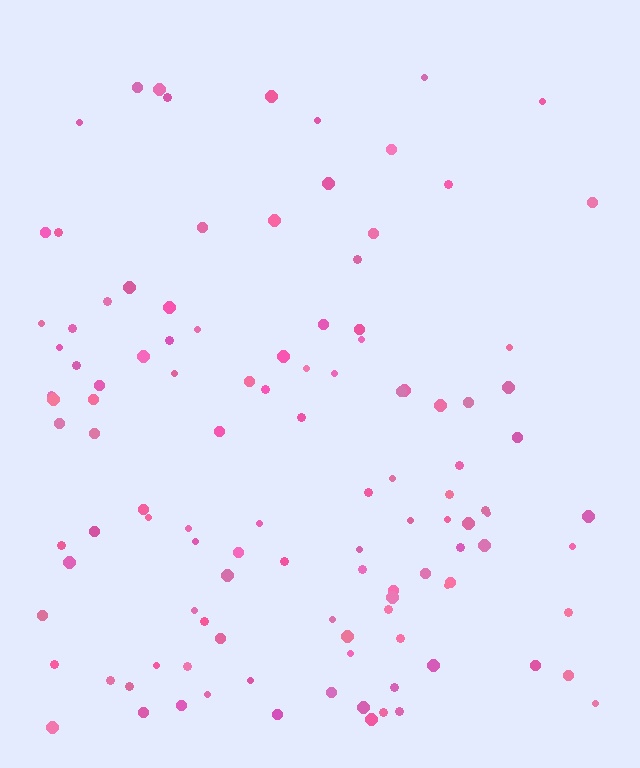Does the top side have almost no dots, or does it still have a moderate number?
Still a moderate number, just noticeably fewer than the bottom.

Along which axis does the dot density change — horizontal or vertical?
Vertical.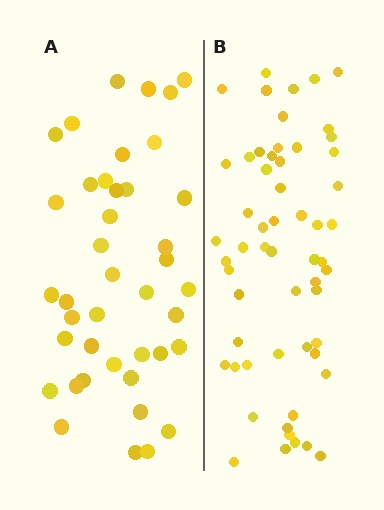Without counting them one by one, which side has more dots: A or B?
Region B (the right region) has more dots.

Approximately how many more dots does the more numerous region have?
Region B has approximately 15 more dots than region A.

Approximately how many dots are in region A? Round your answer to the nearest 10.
About 40 dots. (The exact count is 41, which rounds to 40.)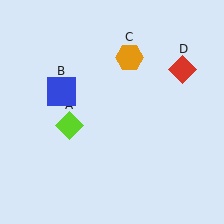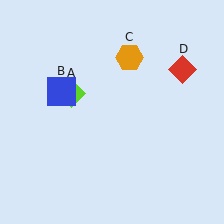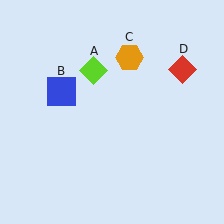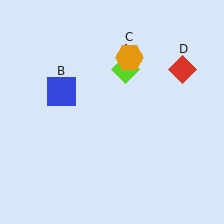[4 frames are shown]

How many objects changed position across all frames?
1 object changed position: lime diamond (object A).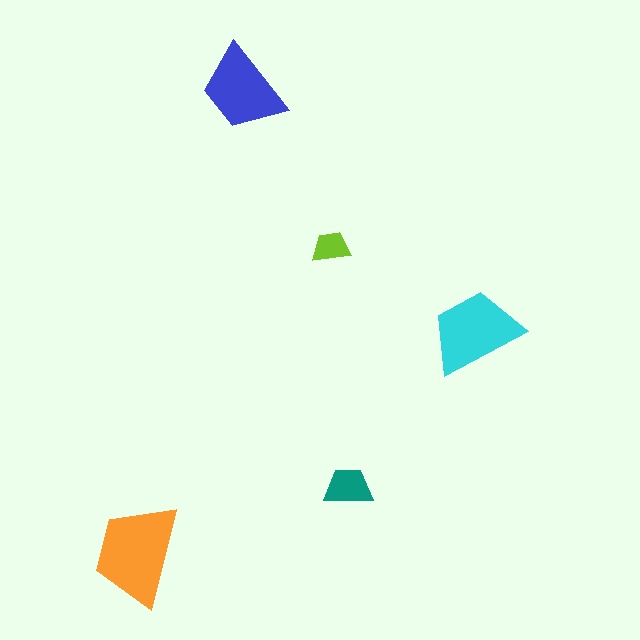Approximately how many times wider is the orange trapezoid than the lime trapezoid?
About 2.5 times wider.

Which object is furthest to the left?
The orange trapezoid is leftmost.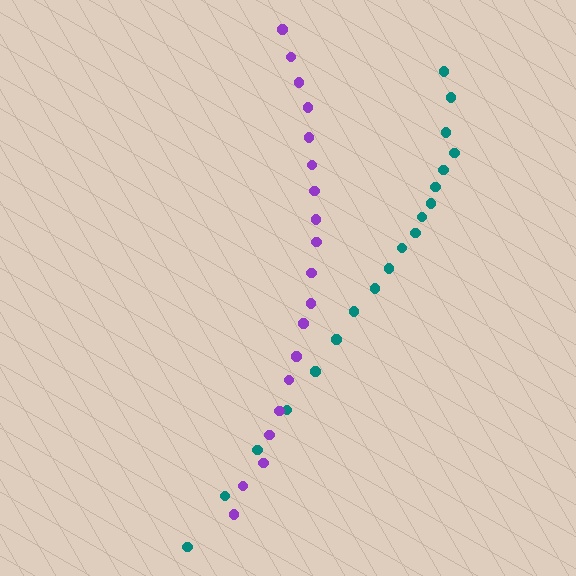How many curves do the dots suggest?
There are 2 distinct paths.